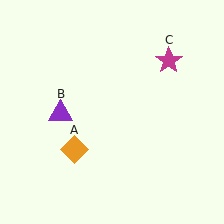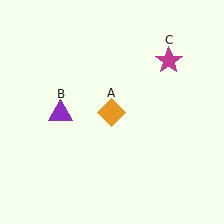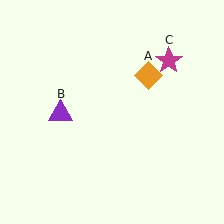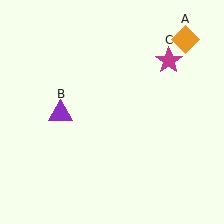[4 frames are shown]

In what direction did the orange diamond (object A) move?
The orange diamond (object A) moved up and to the right.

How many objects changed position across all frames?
1 object changed position: orange diamond (object A).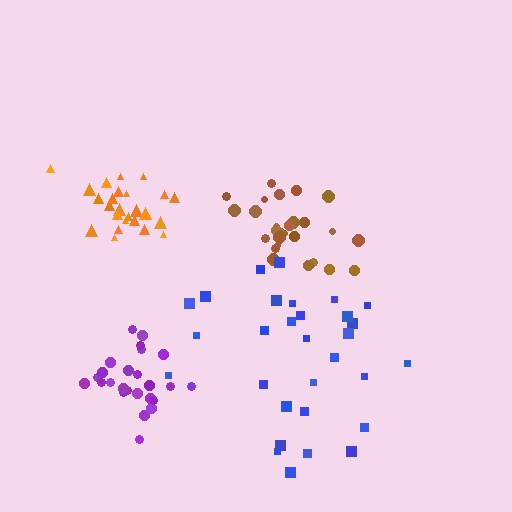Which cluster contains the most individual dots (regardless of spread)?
Blue (30).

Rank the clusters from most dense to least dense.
orange, brown, purple, blue.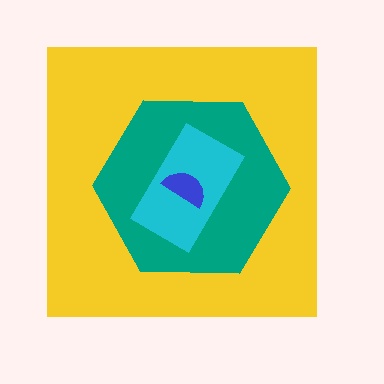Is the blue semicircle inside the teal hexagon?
Yes.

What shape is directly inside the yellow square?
The teal hexagon.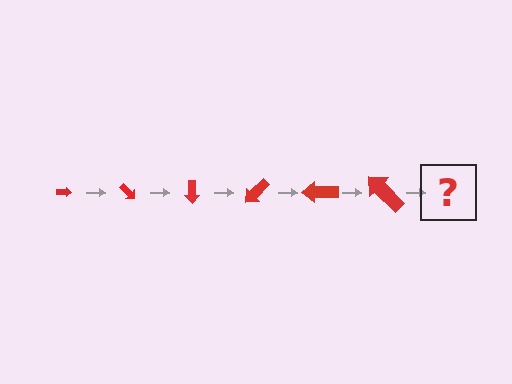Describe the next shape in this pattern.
It should be an arrow, larger than the previous one and rotated 270 degrees from the start.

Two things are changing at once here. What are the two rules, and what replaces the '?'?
The two rules are that the arrow grows larger each step and it rotates 45 degrees each step. The '?' should be an arrow, larger than the previous one and rotated 270 degrees from the start.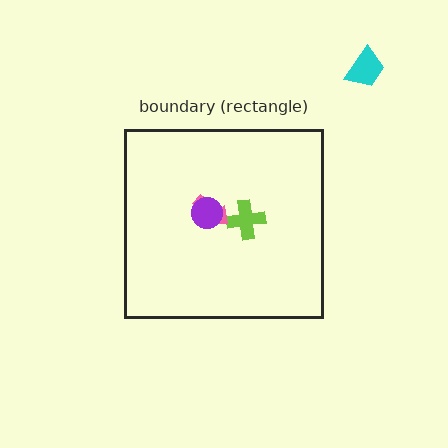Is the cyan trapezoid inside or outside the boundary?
Outside.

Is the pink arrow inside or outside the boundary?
Inside.